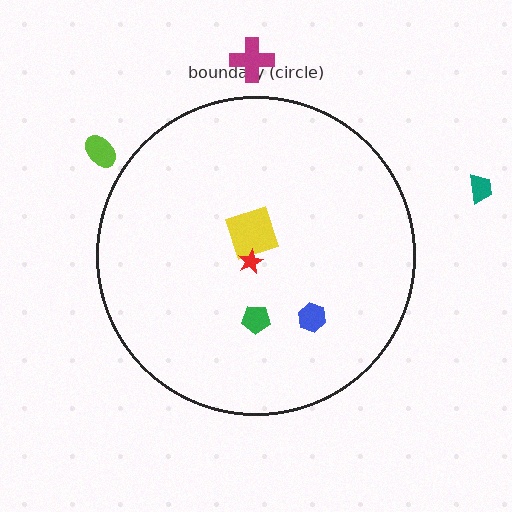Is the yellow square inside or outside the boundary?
Inside.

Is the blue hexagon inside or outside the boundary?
Inside.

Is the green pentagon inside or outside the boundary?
Inside.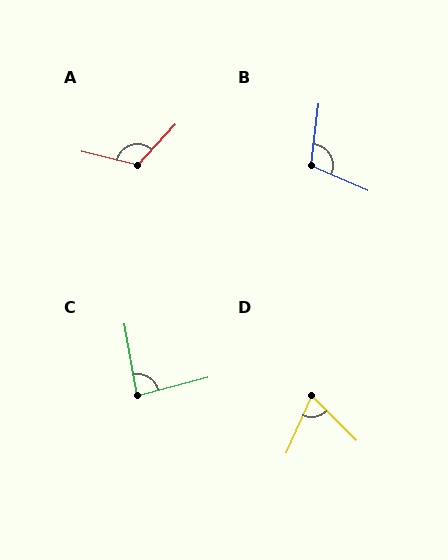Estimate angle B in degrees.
Approximately 107 degrees.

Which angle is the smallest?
D, at approximately 69 degrees.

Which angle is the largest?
A, at approximately 119 degrees.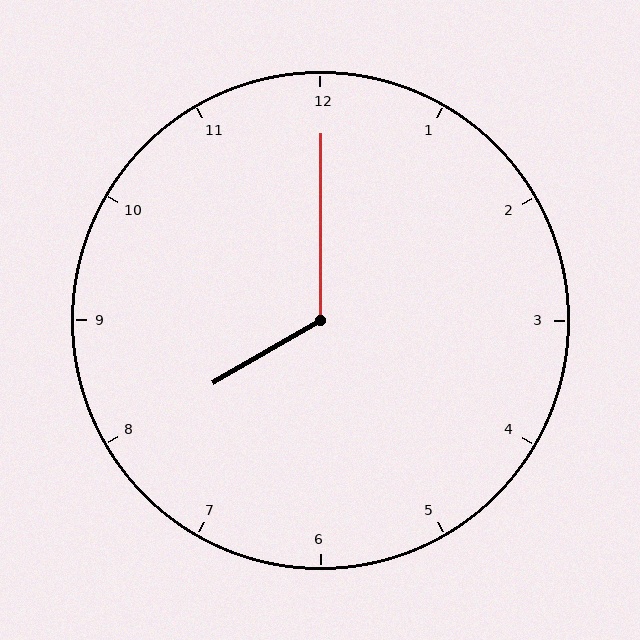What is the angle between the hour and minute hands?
Approximately 120 degrees.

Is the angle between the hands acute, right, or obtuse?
It is obtuse.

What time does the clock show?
8:00.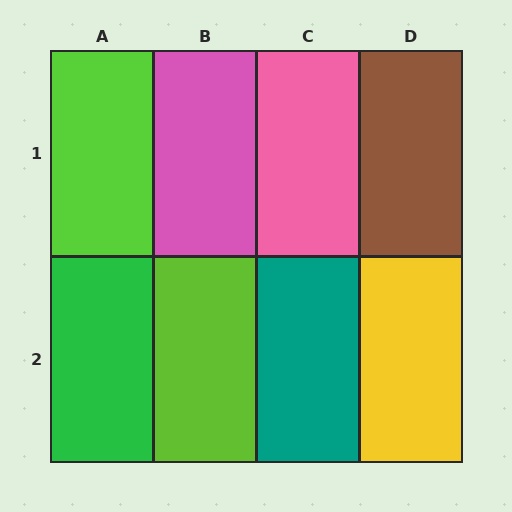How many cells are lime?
2 cells are lime.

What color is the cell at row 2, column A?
Green.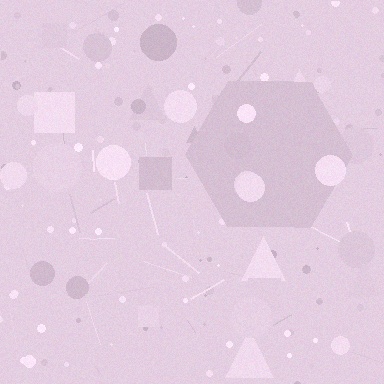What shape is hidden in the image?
A hexagon is hidden in the image.